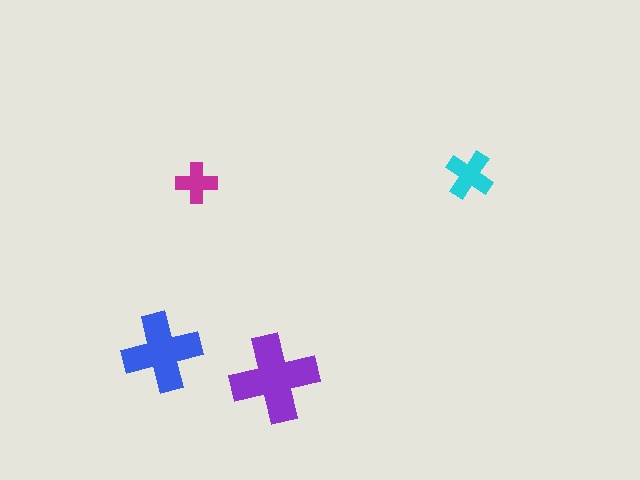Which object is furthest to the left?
The blue cross is leftmost.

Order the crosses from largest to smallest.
the purple one, the blue one, the cyan one, the magenta one.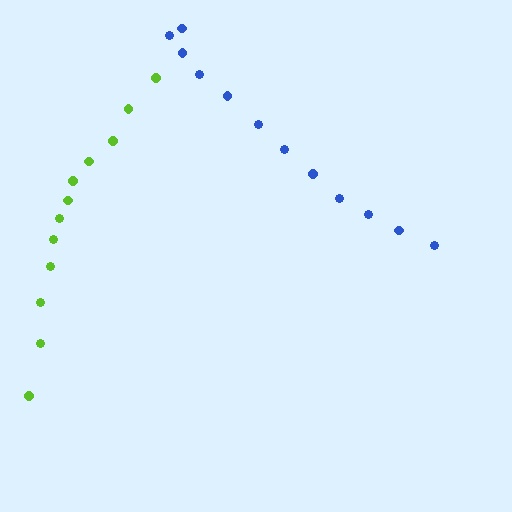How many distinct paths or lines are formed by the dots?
There are 2 distinct paths.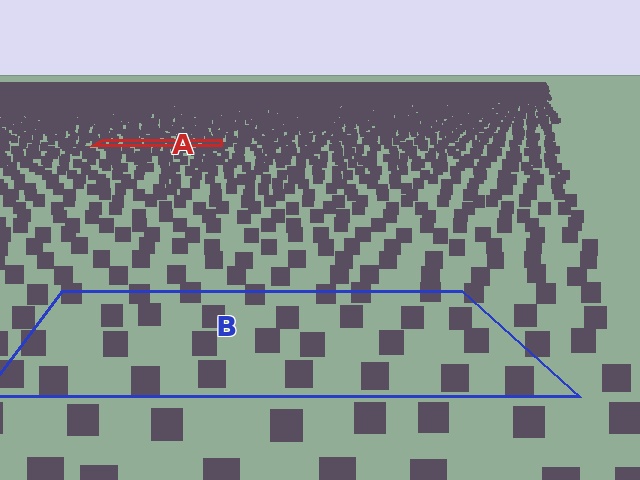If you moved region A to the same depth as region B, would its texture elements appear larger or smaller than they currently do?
They would appear larger. At a closer depth, the same texture elements are projected at a bigger on-screen size.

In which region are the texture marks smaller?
The texture marks are smaller in region A, because it is farther away.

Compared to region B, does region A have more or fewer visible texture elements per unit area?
Region A has more texture elements per unit area — they are packed more densely because it is farther away.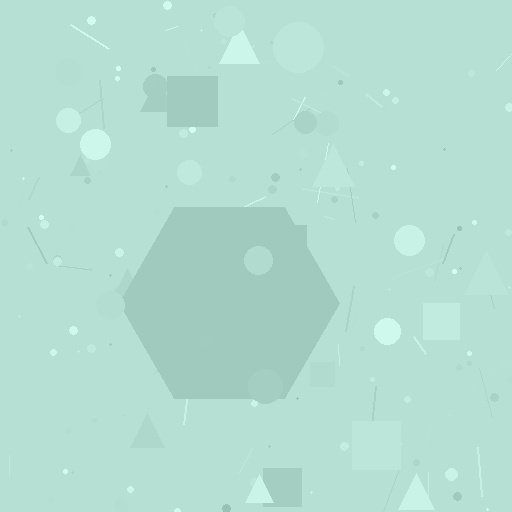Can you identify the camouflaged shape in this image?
The camouflaged shape is a hexagon.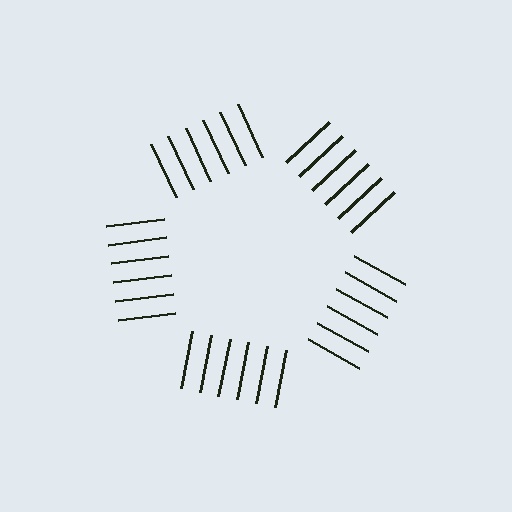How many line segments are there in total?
30 — 6 along each of the 5 edges.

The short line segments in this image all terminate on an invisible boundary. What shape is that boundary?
An illusory pentagon — the line segments terminate on its edges but no continuous stroke is drawn.